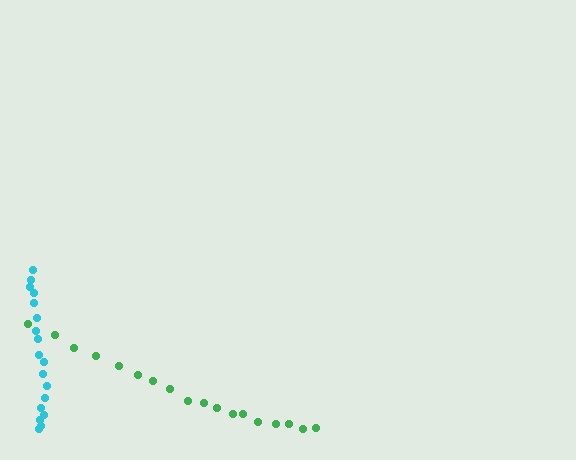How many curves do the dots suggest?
There are 2 distinct paths.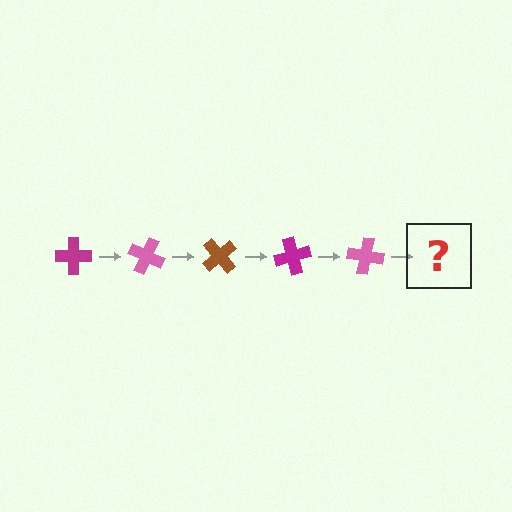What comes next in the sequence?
The next element should be a brown cross, rotated 125 degrees from the start.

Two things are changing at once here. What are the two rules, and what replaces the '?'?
The two rules are that it rotates 25 degrees each step and the color cycles through magenta, pink, and brown. The '?' should be a brown cross, rotated 125 degrees from the start.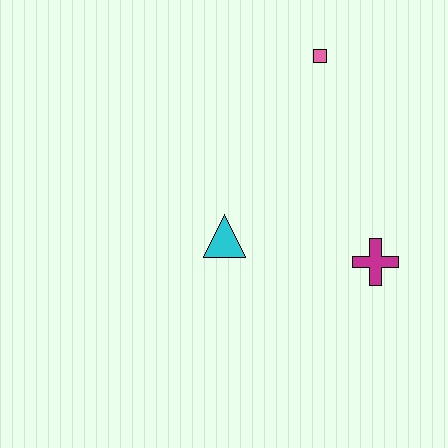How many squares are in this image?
There is 1 square.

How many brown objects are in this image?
There are no brown objects.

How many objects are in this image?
There are 3 objects.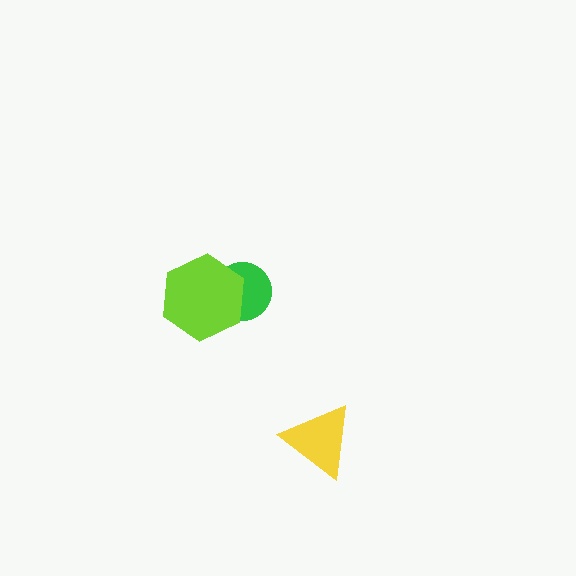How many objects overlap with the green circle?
1 object overlaps with the green circle.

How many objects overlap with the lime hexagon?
1 object overlaps with the lime hexagon.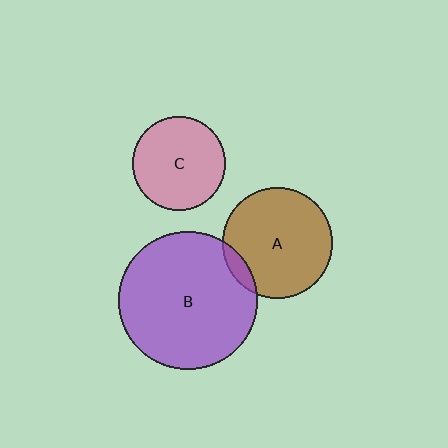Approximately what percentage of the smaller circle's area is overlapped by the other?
Approximately 10%.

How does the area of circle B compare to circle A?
Approximately 1.6 times.